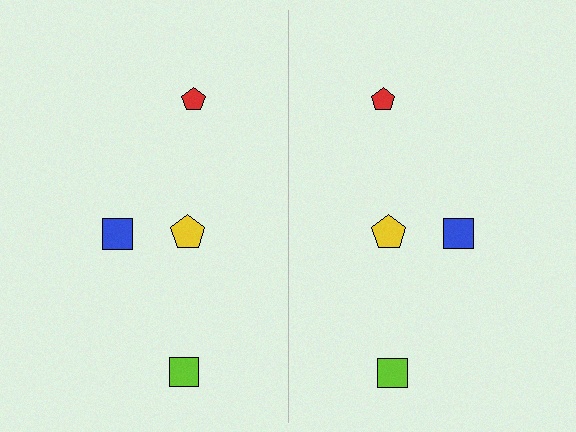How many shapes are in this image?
There are 8 shapes in this image.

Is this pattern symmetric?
Yes, this pattern has bilateral (reflection) symmetry.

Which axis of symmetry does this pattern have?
The pattern has a vertical axis of symmetry running through the center of the image.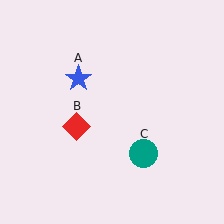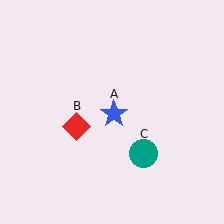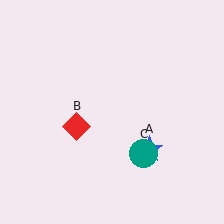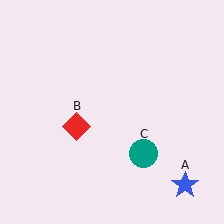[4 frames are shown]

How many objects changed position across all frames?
1 object changed position: blue star (object A).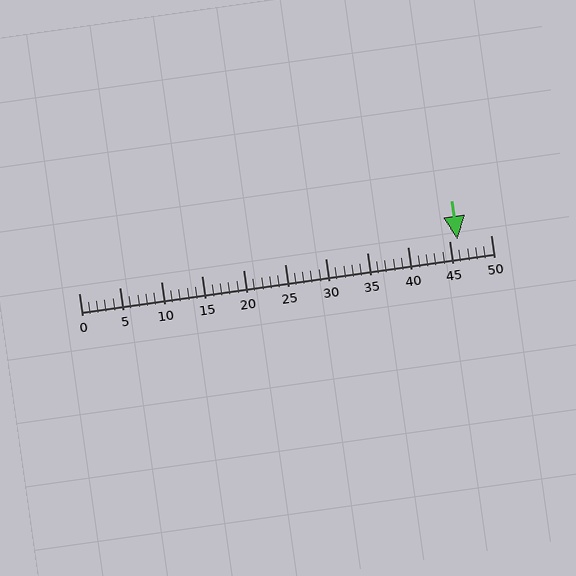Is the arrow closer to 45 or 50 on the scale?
The arrow is closer to 45.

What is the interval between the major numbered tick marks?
The major tick marks are spaced 5 units apart.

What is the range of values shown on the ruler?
The ruler shows values from 0 to 50.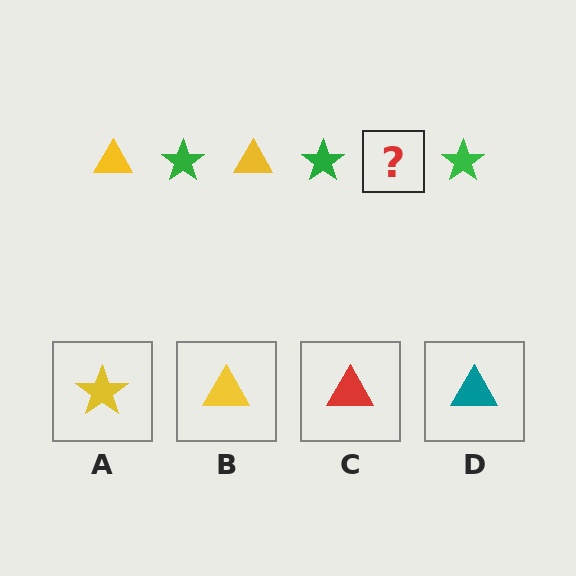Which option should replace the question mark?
Option B.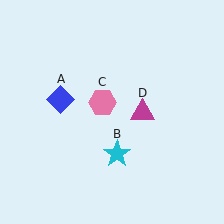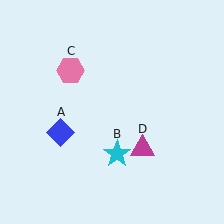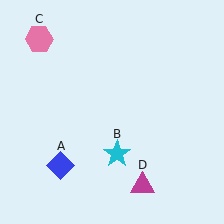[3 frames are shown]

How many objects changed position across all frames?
3 objects changed position: blue diamond (object A), pink hexagon (object C), magenta triangle (object D).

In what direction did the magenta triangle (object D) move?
The magenta triangle (object D) moved down.